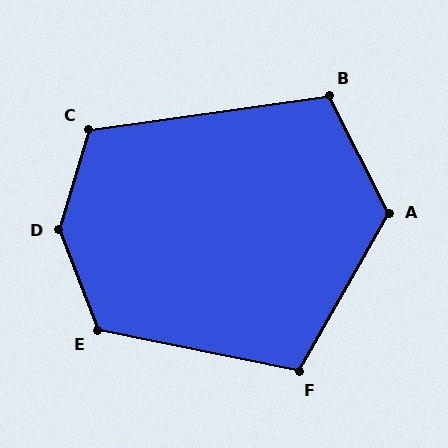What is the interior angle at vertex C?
Approximately 114 degrees (obtuse).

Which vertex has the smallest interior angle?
F, at approximately 108 degrees.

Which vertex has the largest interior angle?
D, at approximately 142 degrees.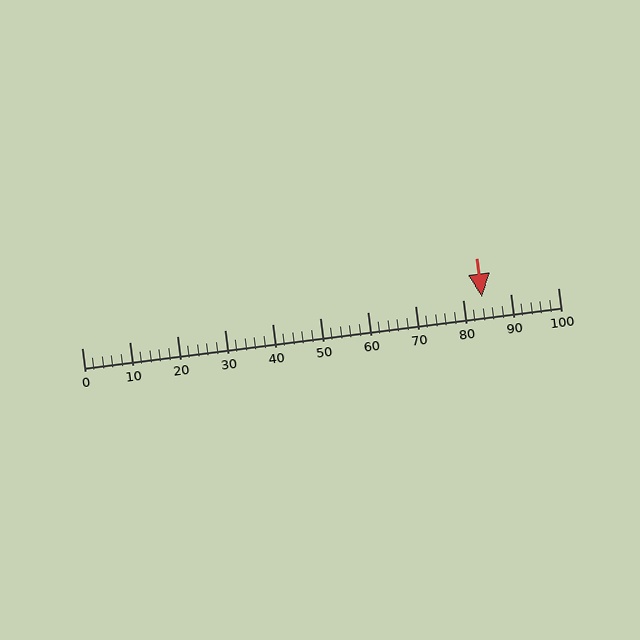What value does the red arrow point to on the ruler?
The red arrow points to approximately 84.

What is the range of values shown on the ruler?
The ruler shows values from 0 to 100.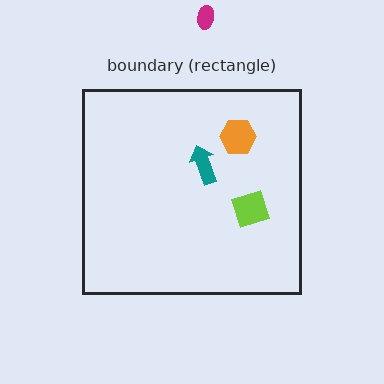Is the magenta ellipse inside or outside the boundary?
Outside.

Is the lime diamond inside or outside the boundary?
Inside.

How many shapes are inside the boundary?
3 inside, 1 outside.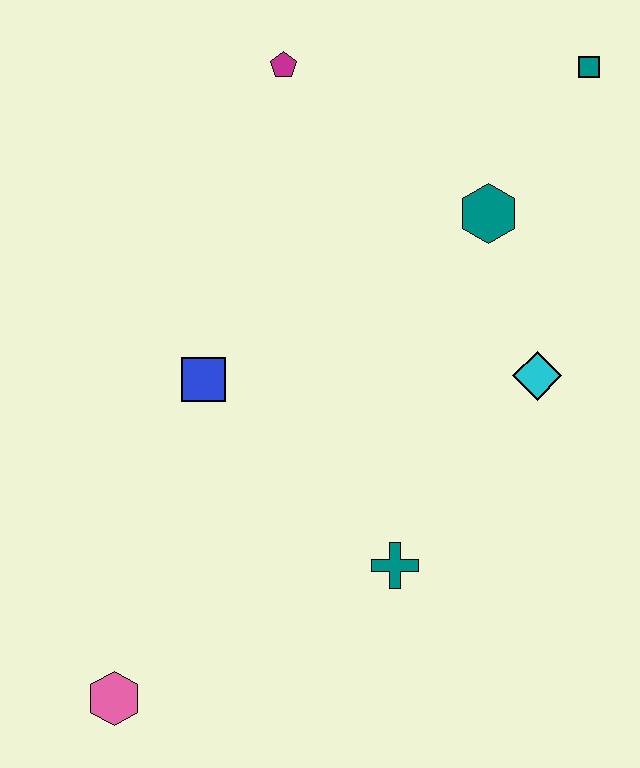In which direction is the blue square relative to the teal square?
The blue square is to the left of the teal square.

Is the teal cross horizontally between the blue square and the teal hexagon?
Yes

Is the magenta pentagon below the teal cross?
No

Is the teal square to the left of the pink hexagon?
No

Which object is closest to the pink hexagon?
The teal cross is closest to the pink hexagon.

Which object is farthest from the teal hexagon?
The pink hexagon is farthest from the teal hexagon.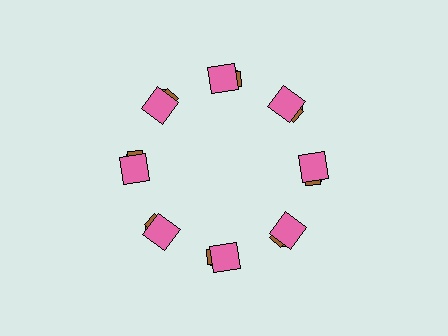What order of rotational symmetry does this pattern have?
This pattern has 8-fold rotational symmetry.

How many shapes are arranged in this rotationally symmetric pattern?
There are 24 shapes, arranged in 8 groups of 3.